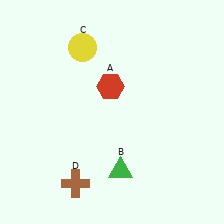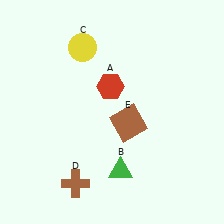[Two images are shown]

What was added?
A brown square (E) was added in Image 2.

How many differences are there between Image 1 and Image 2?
There is 1 difference between the two images.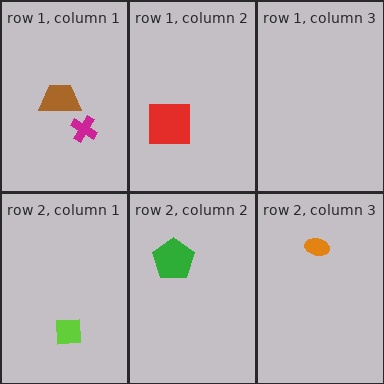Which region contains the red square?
The row 1, column 2 region.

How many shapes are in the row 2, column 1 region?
1.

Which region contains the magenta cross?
The row 1, column 1 region.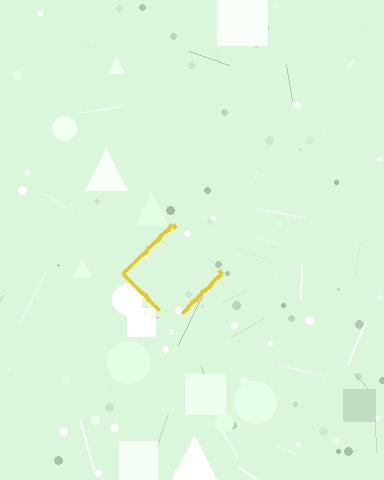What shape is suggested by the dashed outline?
The dashed outline suggests a diamond.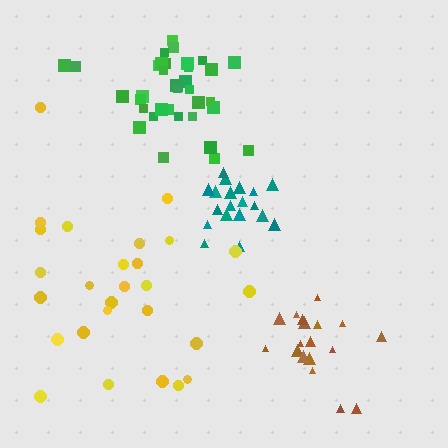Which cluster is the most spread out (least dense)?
Yellow.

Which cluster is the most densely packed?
Teal.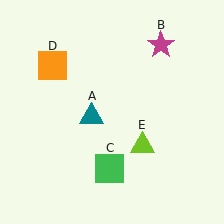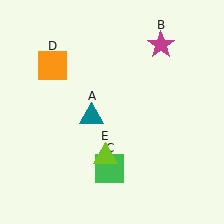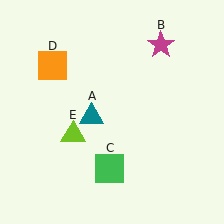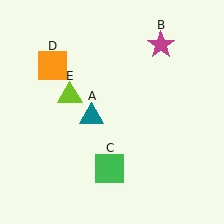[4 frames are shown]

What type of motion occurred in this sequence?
The lime triangle (object E) rotated clockwise around the center of the scene.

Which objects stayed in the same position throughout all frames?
Teal triangle (object A) and magenta star (object B) and green square (object C) and orange square (object D) remained stationary.